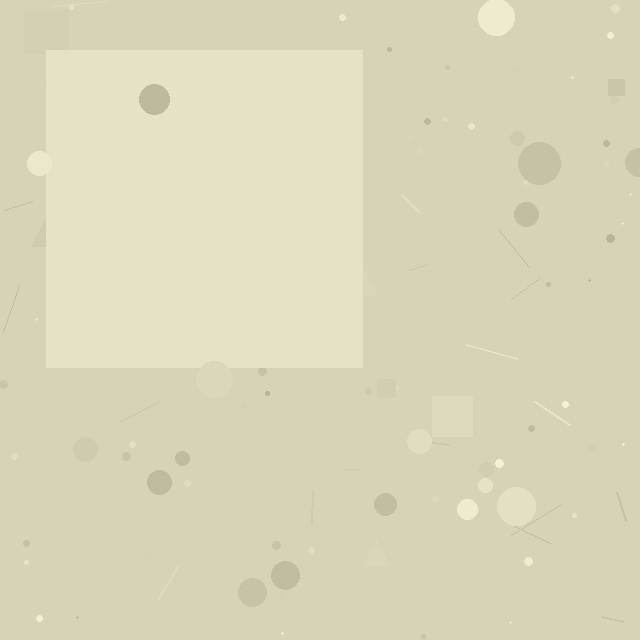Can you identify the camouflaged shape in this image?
The camouflaged shape is a square.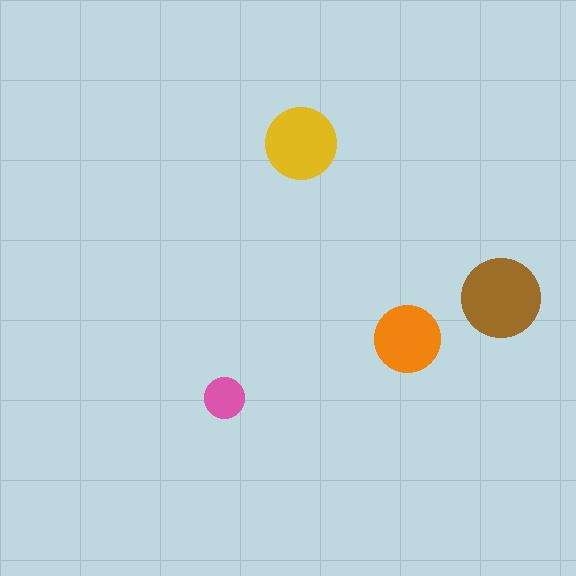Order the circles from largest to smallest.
the brown one, the yellow one, the orange one, the pink one.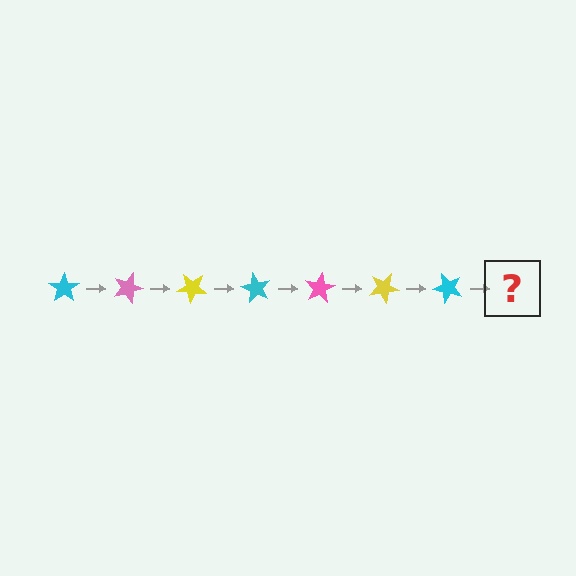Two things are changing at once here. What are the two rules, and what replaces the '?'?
The two rules are that it rotates 20 degrees each step and the color cycles through cyan, pink, and yellow. The '?' should be a pink star, rotated 140 degrees from the start.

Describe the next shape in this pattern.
It should be a pink star, rotated 140 degrees from the start.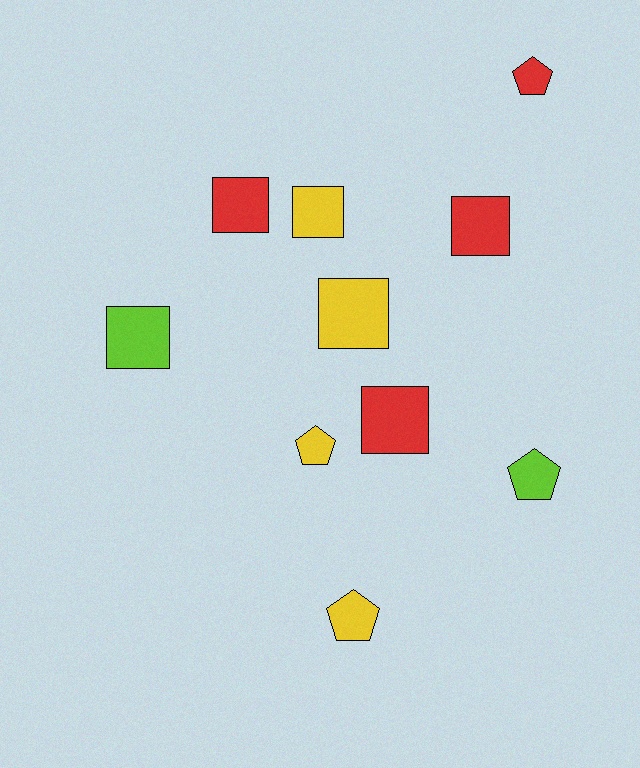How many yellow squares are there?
There are 2 yellow squares.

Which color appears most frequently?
Yellow, with 4 objects.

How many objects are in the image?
There are 10 objects.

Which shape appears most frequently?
Square, with 6 objects.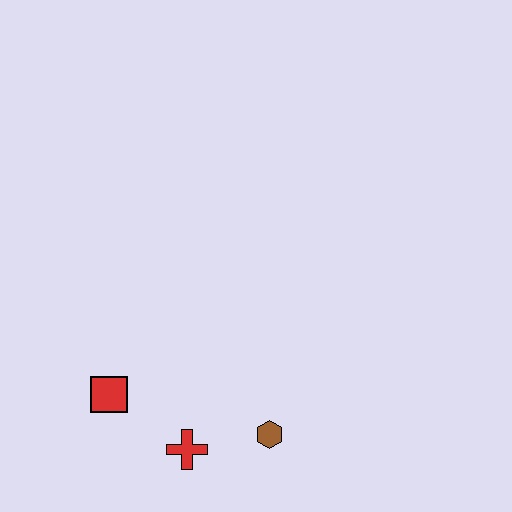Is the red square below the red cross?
No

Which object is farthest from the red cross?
The red square is farthest from the red cross.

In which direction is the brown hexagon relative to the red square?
The brown hexagon is to the right of the red square.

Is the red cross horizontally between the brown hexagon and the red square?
Yes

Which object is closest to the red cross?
The brown hexagon is closest to the red cross.